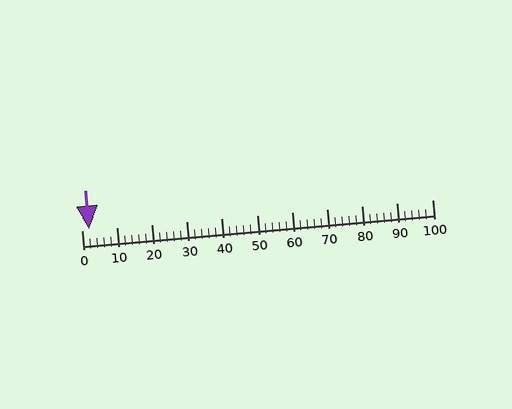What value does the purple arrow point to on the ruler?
The purple arrow points to approximately 2.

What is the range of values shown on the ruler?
The ruler shows values from 0 to 100.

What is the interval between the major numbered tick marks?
The major tick marks are spaced 10 units apart.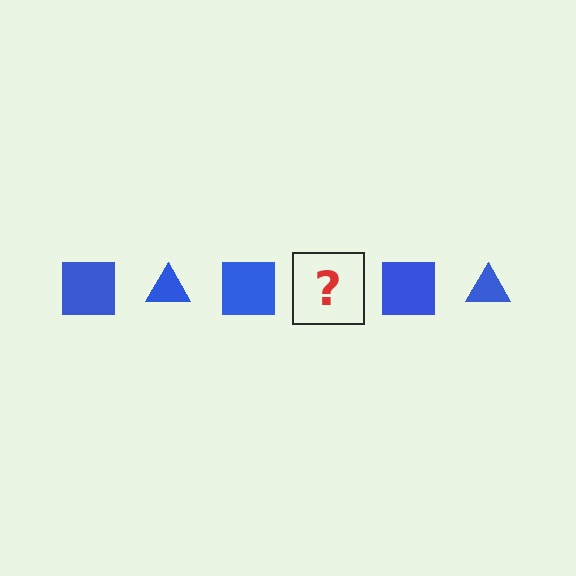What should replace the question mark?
The question mark should be replaced with a blue triangle.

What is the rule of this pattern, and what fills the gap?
The rule is that the pattern cycles through square, triangle shapes in blue. The gap should be filled with a blue triangle.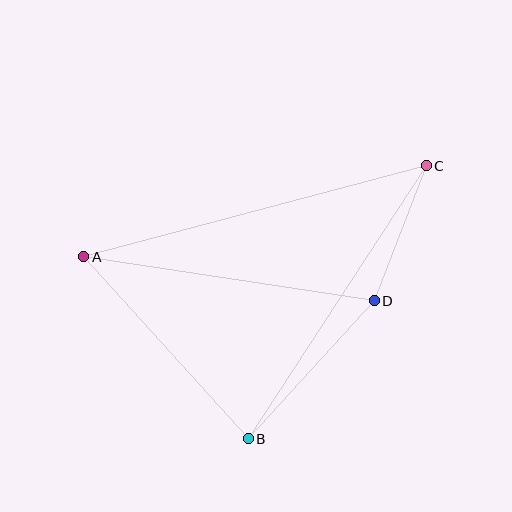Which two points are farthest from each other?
Points A and C are farthest from each other.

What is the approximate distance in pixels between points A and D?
The distance between A and D is approximately 294 pixels.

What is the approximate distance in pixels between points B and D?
The distance between B and D is approximately 187 pixels.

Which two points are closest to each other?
Points C and D are closest to each other.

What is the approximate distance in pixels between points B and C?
The distance between B and C is approximately 326 pixels.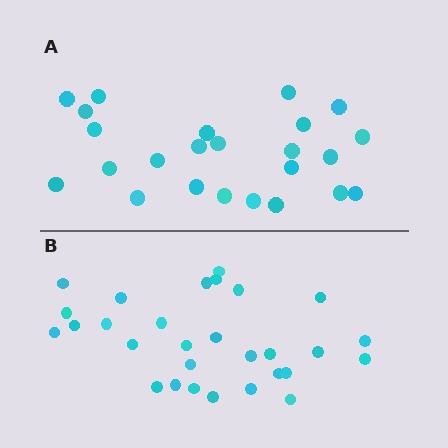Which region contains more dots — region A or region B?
Region B (the bottom region) has more dots.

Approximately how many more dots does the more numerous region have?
Region B has about 5 more dots than region A.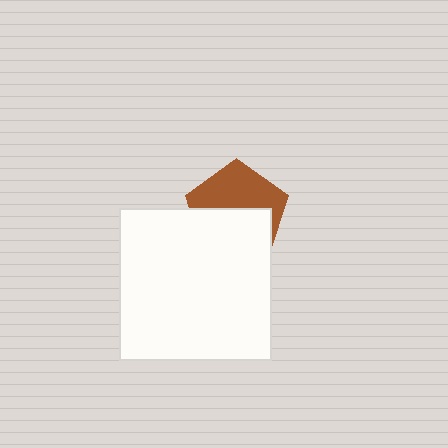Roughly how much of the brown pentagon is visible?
About half of it is visible (roughly 48%).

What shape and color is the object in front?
The object in front is a white square.